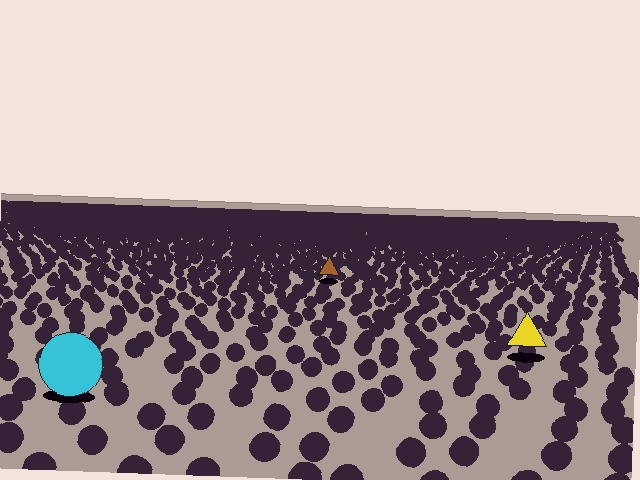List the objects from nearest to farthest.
From nearest to farthest: the cyan circle, the yellow triangle, the brown triangle.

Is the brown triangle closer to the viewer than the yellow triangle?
No. The yellow triangle is closer — you can tell from the texture gradient: the ground texture is coarser near it.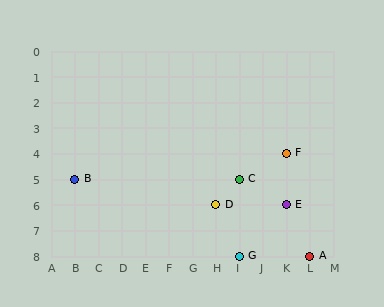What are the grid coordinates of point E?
Point E is at grid coordinates (K, 6).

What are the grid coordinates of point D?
Point D is at grid coordinates (H, 6).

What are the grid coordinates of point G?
Point G is at grid coordinates (I, 8).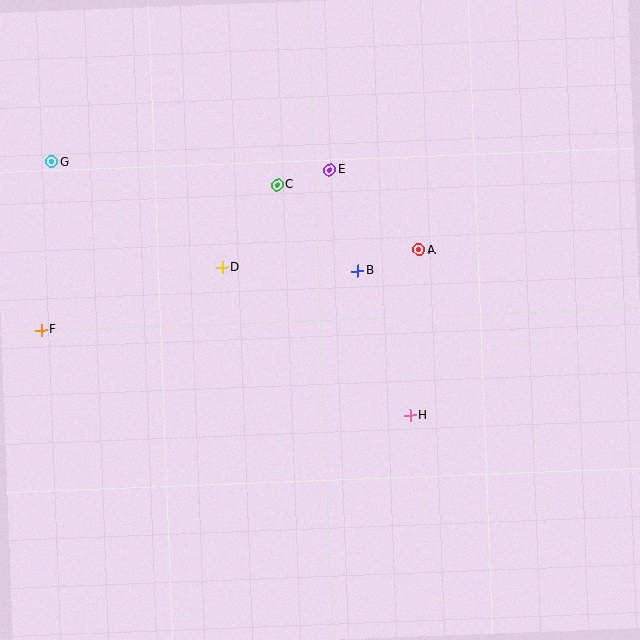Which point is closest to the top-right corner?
Point A is closest to the top-right corner.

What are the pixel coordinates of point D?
Point D is at (222, 268).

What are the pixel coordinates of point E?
Point E is at (330, 170).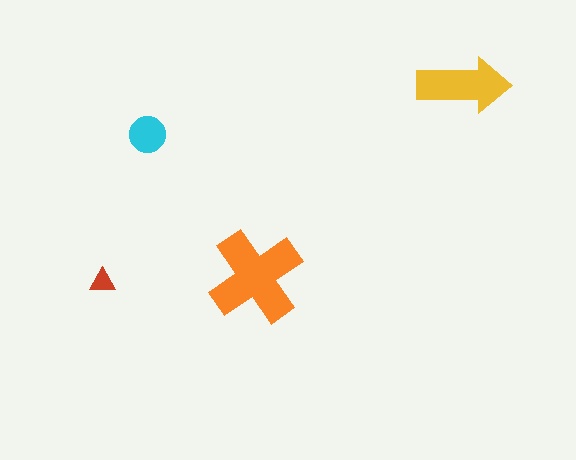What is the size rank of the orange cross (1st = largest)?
1st.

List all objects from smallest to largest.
The red triangle, the cyan circle, the yellow arrow, the orange cross.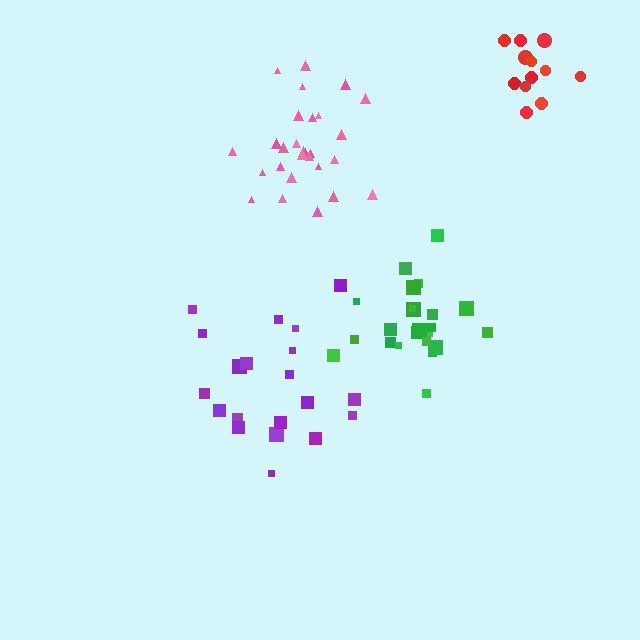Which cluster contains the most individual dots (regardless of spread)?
Pink (28).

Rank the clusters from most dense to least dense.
pink, green, purple, red.